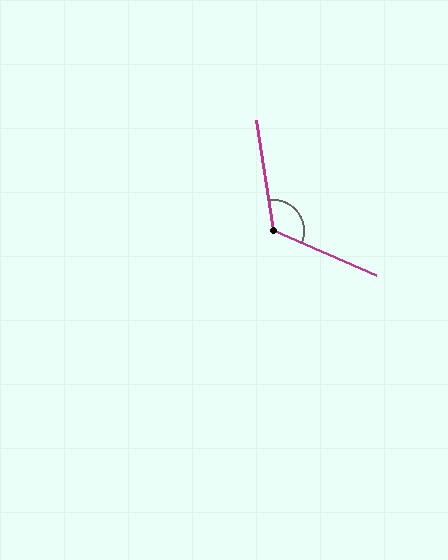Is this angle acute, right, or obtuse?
It is obtuse.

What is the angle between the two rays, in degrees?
Approximately 122 degrees.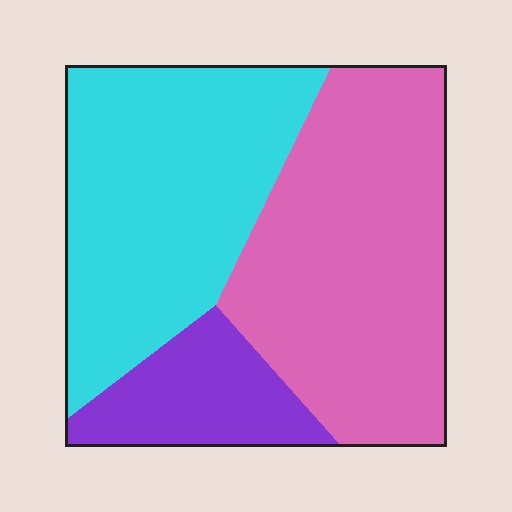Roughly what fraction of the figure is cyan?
Cyan takes up about two fifths (2/5) of the figure.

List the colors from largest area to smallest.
From largest to smallest: pink, cyan, purple.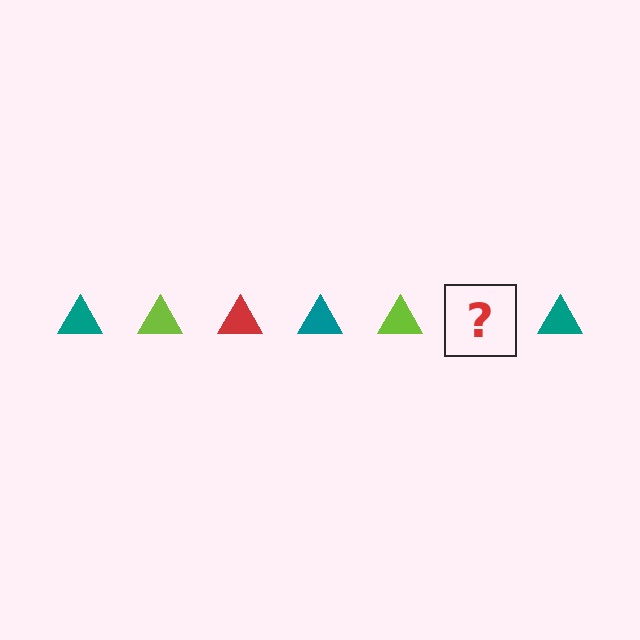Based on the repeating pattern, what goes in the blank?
The blank should be a red triangle.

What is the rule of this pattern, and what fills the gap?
The rule is that the pattern cycles through teal, lime, red triangles. The gap should be filled with a red triangle.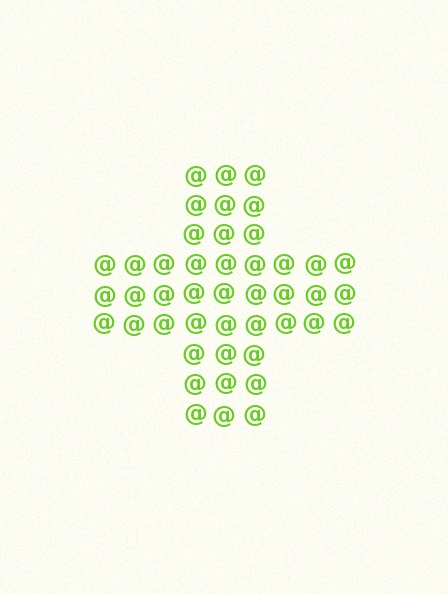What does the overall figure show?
The overall figure shows a cross.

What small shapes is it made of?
It is made of small at signs.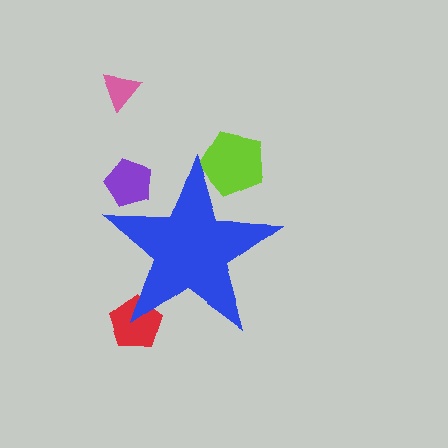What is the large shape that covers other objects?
A blue star.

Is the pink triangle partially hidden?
No, the pink triangle is fully visible.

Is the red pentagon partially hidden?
Yes, the red pentagon is partially hidden behind the blue star.